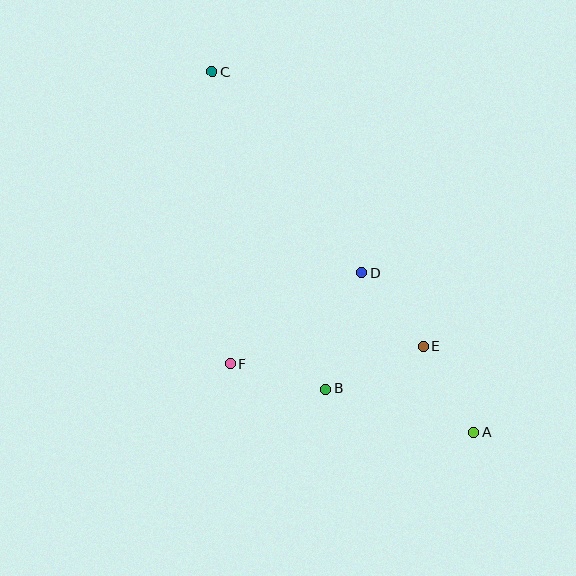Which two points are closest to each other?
Points D and E are closest to each other.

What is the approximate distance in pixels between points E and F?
The distance between E and F is approximately 194 pixels.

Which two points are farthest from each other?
Points A and C are farthest from each other.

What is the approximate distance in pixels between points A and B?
The distance between A and B is approximately 154 pixels.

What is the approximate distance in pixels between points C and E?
The distance between C and E is approximately 347 pixels.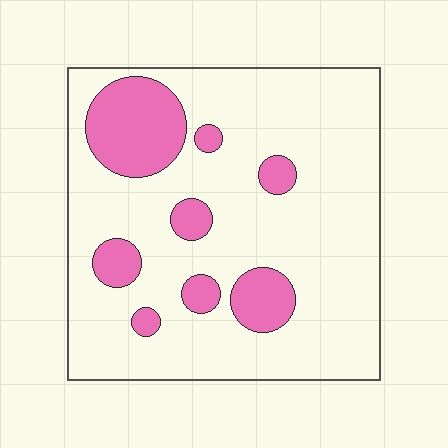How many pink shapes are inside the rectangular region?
8.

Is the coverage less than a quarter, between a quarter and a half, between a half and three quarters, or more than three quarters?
Less than a quarter.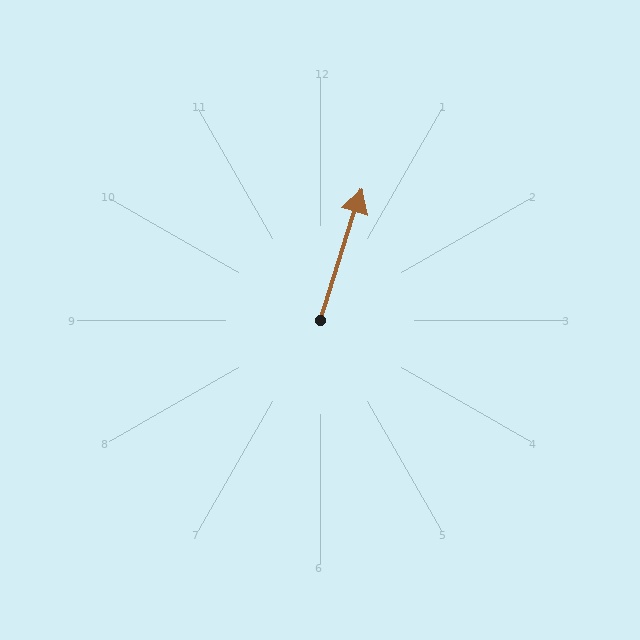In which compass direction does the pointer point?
North.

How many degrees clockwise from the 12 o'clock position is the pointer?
Approximately 18 degrees.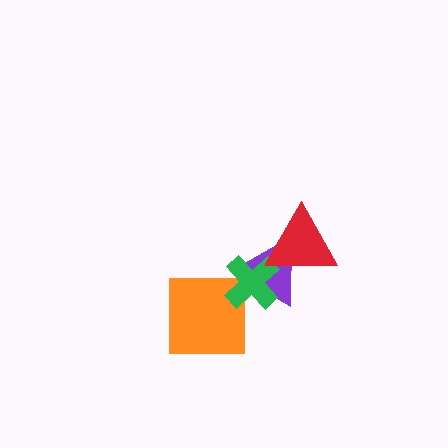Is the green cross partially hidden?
Yes, it is partially covered by another shape.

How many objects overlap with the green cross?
3 objects overlap with the green cross.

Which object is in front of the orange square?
The green cross is in front of the orange square.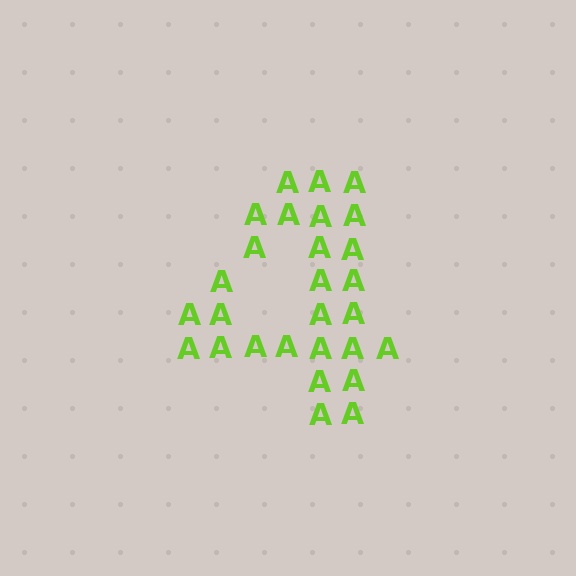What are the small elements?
The small elements are letter A's.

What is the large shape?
The large shape is the digit 4.